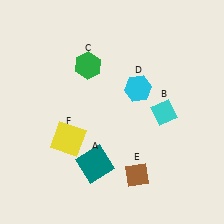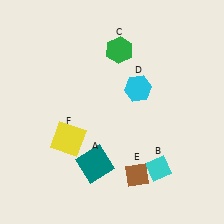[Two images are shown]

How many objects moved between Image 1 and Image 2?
2 objects moved between the two images.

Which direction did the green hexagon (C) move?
The green hexagon (C) moved right.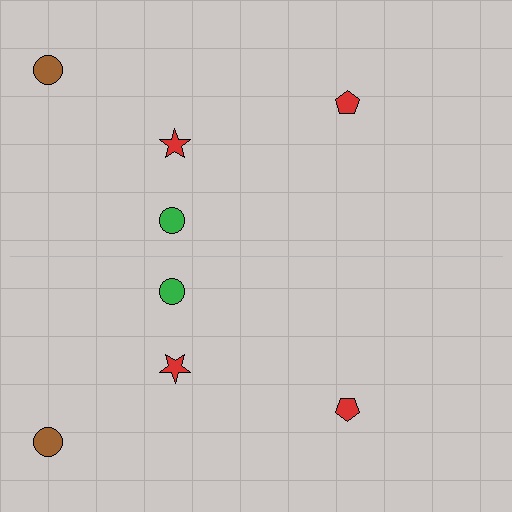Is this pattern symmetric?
Yes, this pattern has bilateral (reflection) symmetry.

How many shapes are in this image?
There are 8 shapes in this image.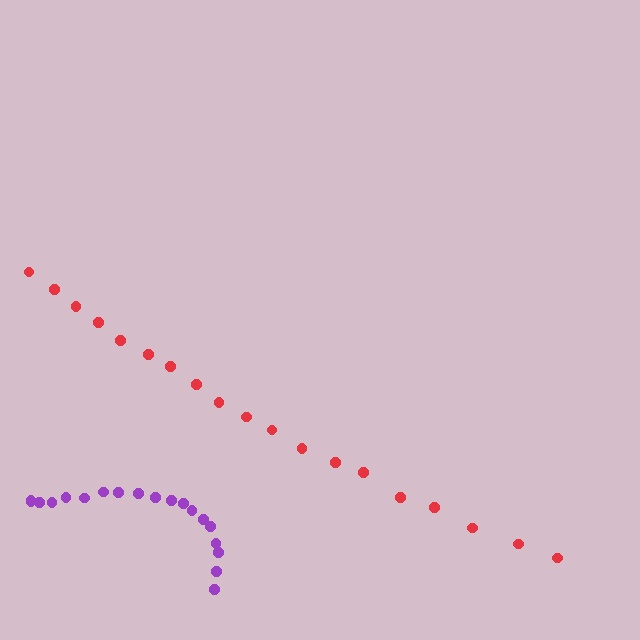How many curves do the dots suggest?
There are 2 distinct paths.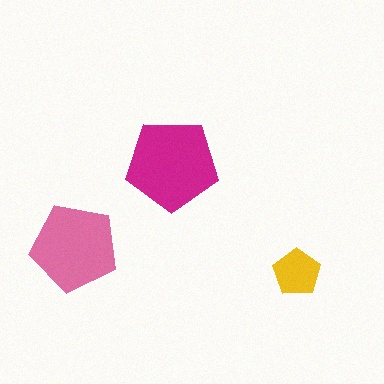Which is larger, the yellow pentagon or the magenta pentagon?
The magenta one.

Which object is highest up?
The magenta pentagon is topmost.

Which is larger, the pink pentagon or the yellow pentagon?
The pink one.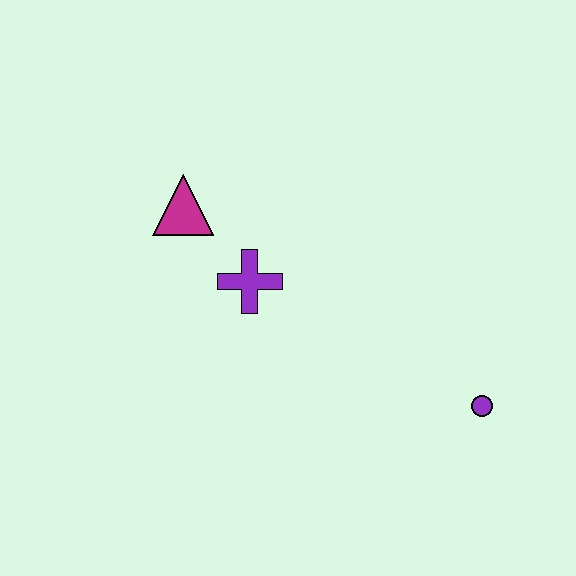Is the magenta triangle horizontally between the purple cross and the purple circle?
No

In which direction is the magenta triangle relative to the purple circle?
The magenta triangle is to the left of the purple circle.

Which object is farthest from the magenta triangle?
The purple circle is farthest from the magenta triangle.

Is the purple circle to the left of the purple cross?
No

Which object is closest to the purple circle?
The purple cross is closest to the purple circle.